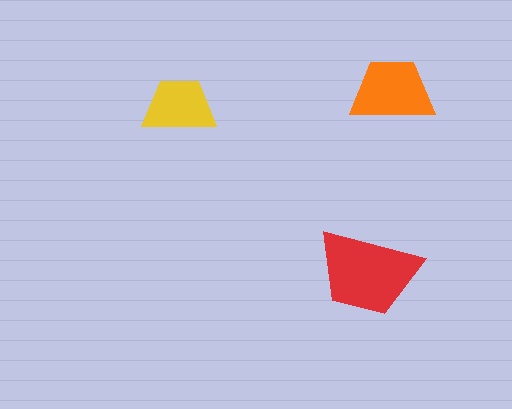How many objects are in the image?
There are 3 objects in the image.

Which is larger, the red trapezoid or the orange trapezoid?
The red one.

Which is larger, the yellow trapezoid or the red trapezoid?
The red one.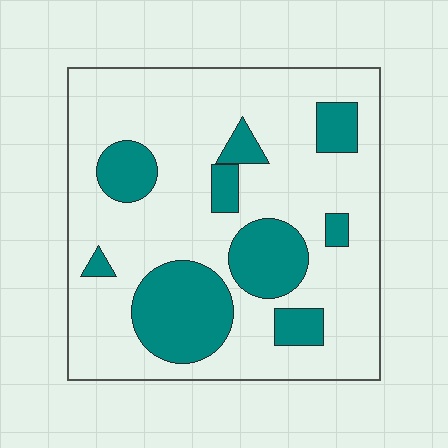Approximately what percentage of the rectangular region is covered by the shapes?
Approximately 25%.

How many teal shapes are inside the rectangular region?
9.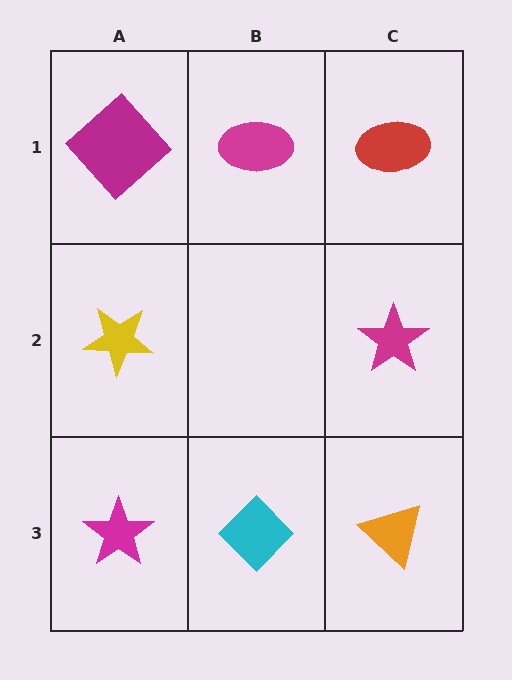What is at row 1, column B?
A magenta ellipse.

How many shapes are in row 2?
2 shapes.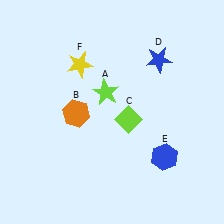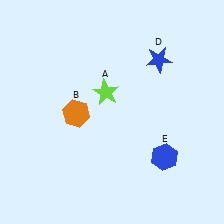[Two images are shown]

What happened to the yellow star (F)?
The yellow star (F) was removed in Image 2. It was in the top-left area of Image 1.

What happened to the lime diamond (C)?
The lime diamond (C) was removed in Image 2. It was in the bottom-right area of Image 1.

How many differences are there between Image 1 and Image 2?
There are 2 differences between the two images.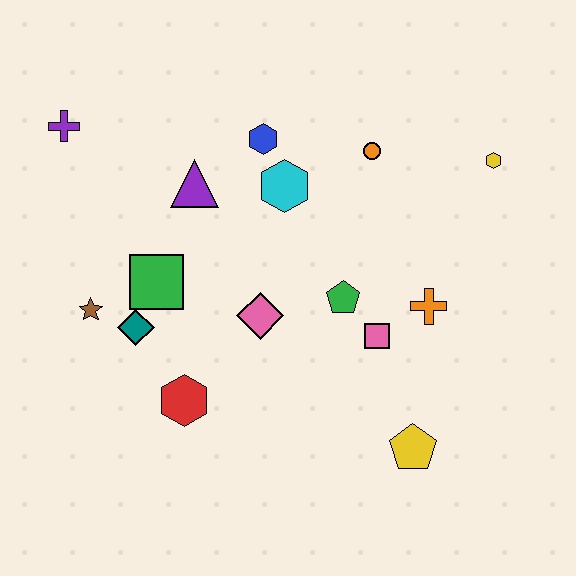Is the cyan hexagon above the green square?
Yes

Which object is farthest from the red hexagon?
The yellow hexagon is farthest from the red hexagon.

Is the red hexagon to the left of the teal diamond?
No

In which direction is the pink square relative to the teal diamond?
The pink square is to the right of the teal diamond.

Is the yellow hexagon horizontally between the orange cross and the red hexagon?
No